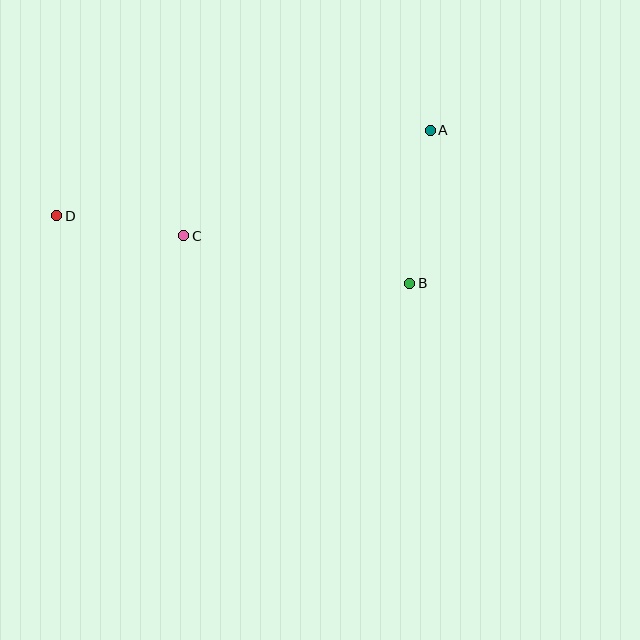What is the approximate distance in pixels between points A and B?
The distance between A and B is approximately 154 pixels.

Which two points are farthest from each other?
Points A and D are farthest from each other.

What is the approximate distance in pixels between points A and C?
The distance between A and C is approximately 268 pixels.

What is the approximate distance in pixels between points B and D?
The distance between B and D is approximately 359 pixels.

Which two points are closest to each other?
Points C and D are closest to each other.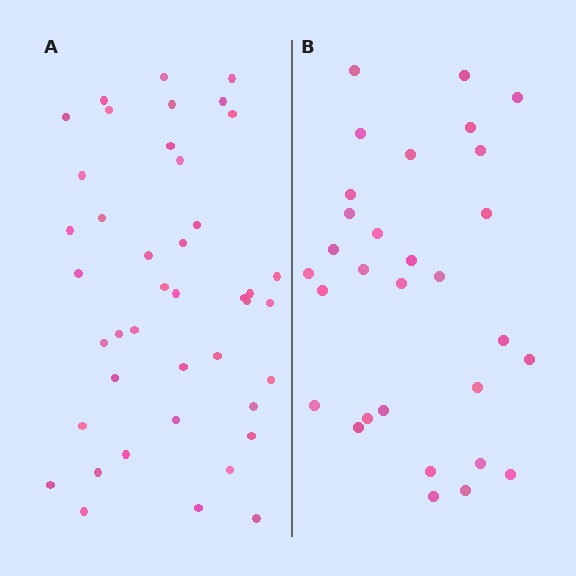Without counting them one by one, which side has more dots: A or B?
Region A (the left region) has more dots.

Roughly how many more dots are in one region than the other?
Region A has roughly 12 or so more dots than region B.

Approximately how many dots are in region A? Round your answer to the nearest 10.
About 40 dots. (The exact count is 42, which rounds to 40.)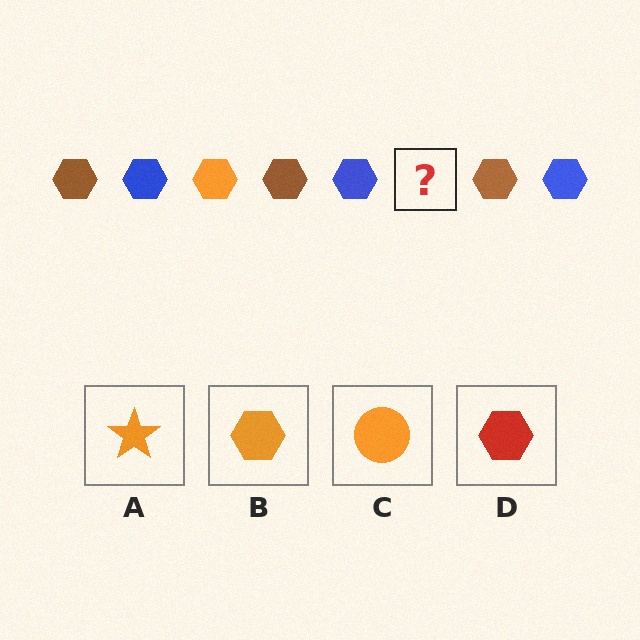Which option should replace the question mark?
Option B.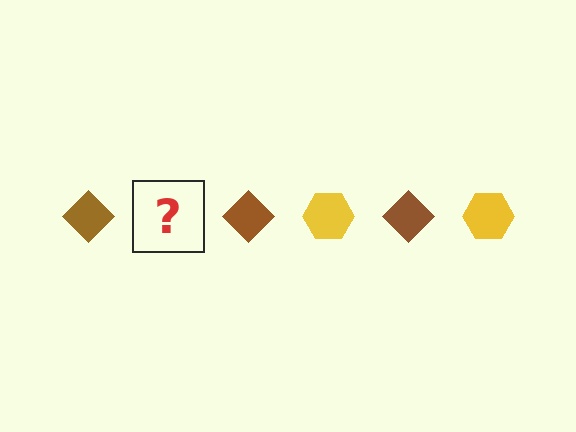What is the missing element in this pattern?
The missing element is a yellow hexagon.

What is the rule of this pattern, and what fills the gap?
The rule is that the pattern alternates between brown diamond and yellow hexagon. The gap should be filled with a yellow hexagon.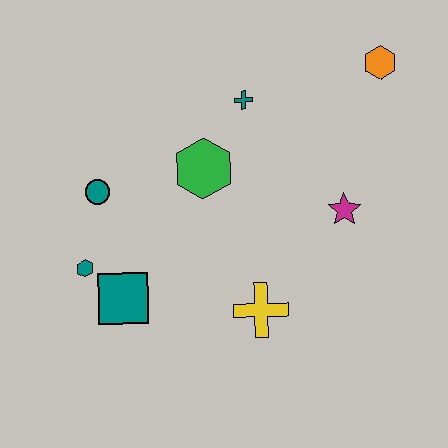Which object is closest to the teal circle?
The teal hexagon is closest to the teal circle.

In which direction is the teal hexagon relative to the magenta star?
The teal hexagon is to the left of the magenta star.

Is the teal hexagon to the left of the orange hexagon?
Yes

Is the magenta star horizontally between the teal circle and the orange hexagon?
Yes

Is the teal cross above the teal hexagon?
Yes